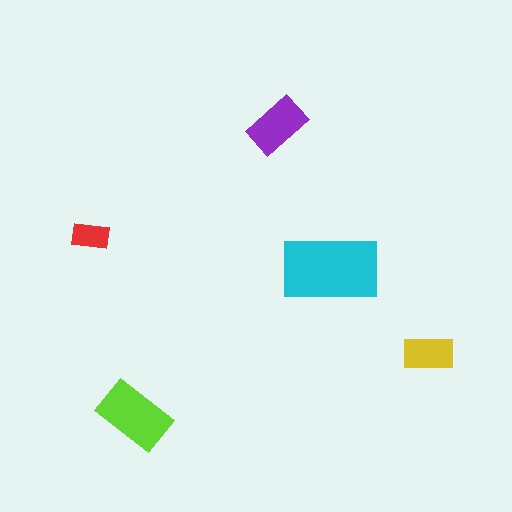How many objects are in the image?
There are 5 objects in the image.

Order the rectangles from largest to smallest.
the cyan one, the lime one, the purple one, the yellow one, the red one.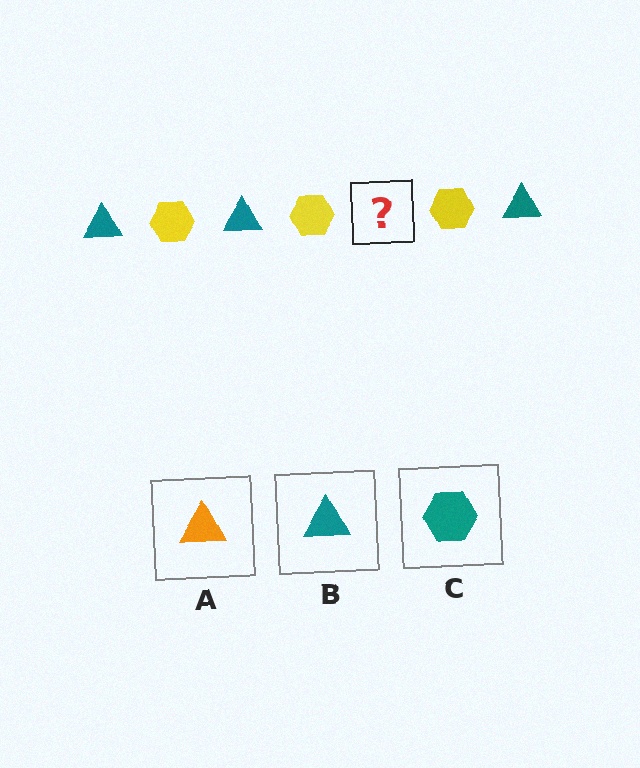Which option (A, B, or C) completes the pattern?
B.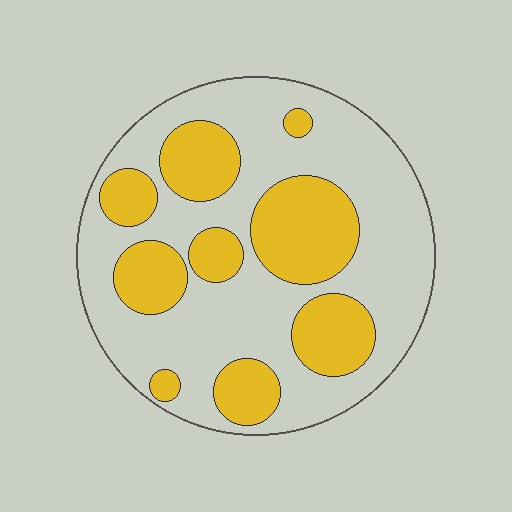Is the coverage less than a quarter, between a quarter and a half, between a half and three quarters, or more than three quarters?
Between a quarter and a half.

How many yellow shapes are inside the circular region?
9.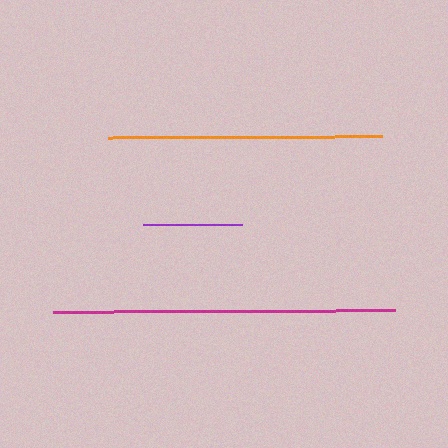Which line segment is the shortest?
The purple line is the shortest at approximately 99 pixels.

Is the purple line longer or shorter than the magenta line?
The magenta line is longer than the purple line.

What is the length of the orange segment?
The orange segment is approximately 274 pixels long.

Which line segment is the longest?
The magenta line is the longest at approximately 342 pixels.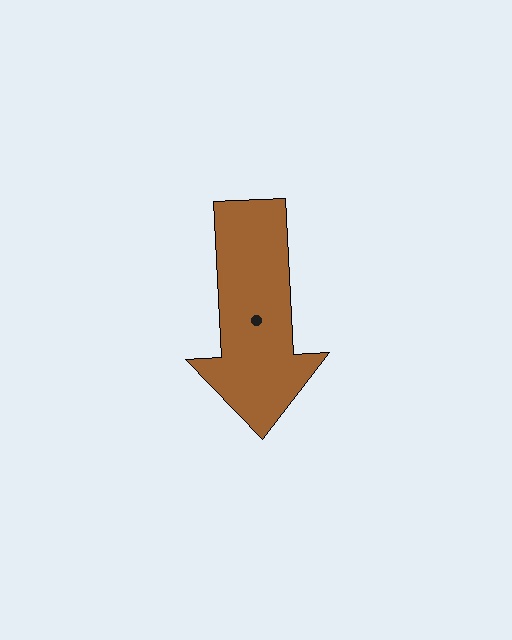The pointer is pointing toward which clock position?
Roughly 6 o'clock.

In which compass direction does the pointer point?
South.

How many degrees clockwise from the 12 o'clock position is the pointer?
Approximately 177 degrees.